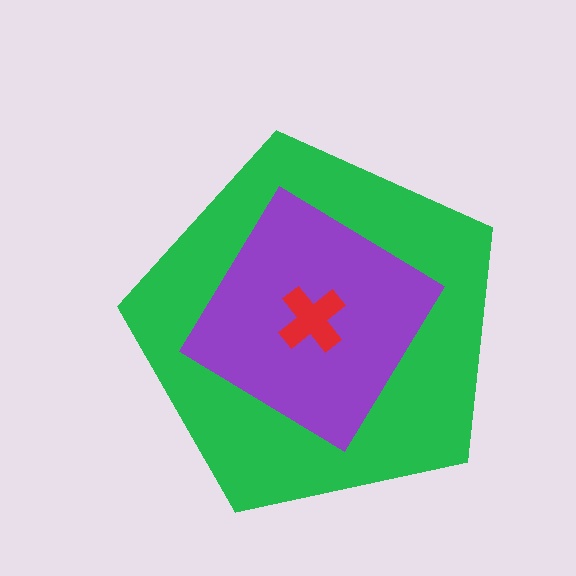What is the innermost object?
The red cross.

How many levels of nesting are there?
3.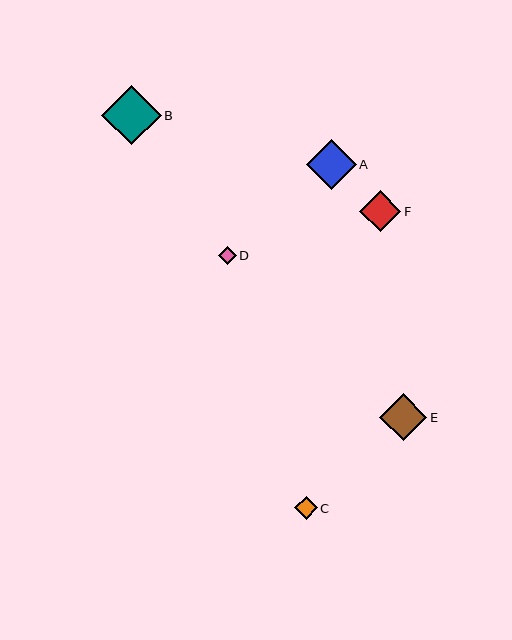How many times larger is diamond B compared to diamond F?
Diamond B is approximately 1.5 times the size of diamond F.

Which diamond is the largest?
Diamond B is the largest with a size of approximately 60 pixels.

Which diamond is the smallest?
Diamond D is the smallest with a size of approximately 17 pixels.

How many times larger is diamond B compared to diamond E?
Diamond B is approximately 1.3 times the size of diamond E.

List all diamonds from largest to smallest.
From largest to smallest: B, A, E, F, C, D.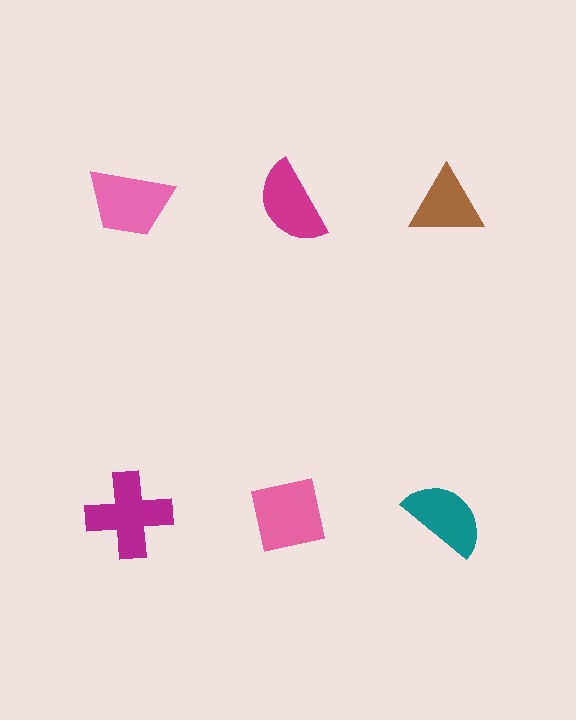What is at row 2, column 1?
A magenta cross.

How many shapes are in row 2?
3 shapes.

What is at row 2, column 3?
A teal semicircle.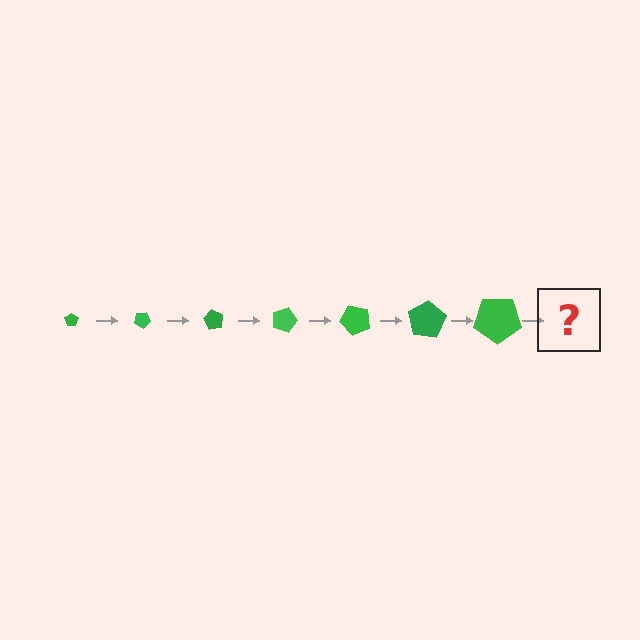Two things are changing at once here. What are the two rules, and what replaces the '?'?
The two rules are that the pentagon grows larger each step and it rotates 30 degrees each step. The '?' should be a pentagon, larger than the previous one and rotated 210 degrees from the start.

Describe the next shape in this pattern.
It should be a pentagon, larger than the previous one and rotated 210 degrees from the start.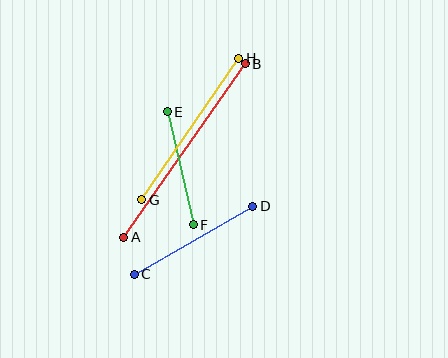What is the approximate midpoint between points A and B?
The midpoint is at approximately (184, 151) pixels.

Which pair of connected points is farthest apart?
Points A and B are farthest apart.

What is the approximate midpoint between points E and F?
The midpoint is at approximately (180, 168) pixels.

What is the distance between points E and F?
The distance is approximately 116 pixels.